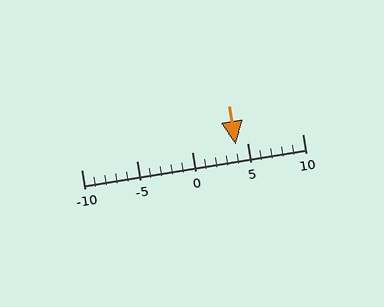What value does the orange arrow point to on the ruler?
The orange arrow points to approximately 4.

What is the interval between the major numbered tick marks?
The major tick marks are spaced 5 units apart.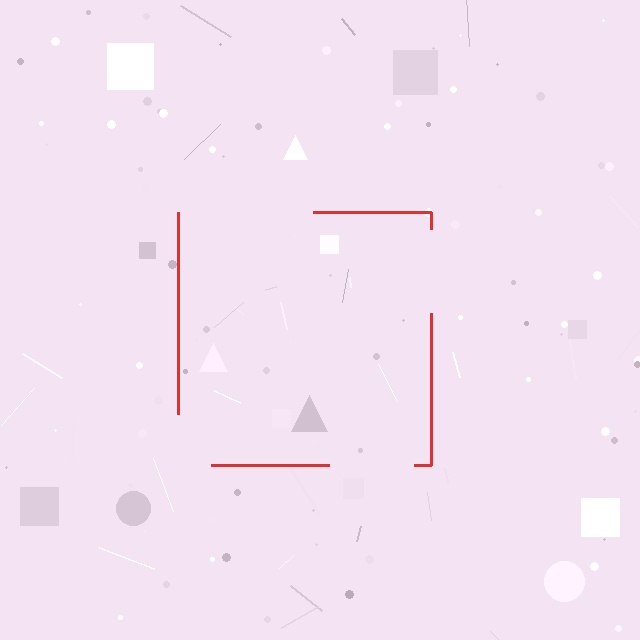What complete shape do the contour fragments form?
The contour fragments form a square.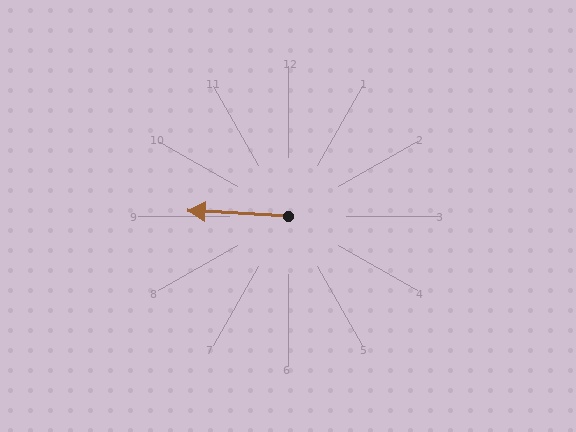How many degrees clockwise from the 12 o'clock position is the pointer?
Approximately 273 degrees.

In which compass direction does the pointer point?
West.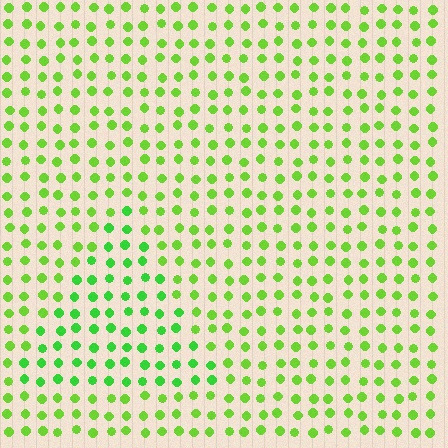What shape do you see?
I see a triangle.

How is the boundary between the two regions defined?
The boundary is defined purely by a slight shift in hue (about 23 degrees). Spacing, size, and orientation are identical on both sides.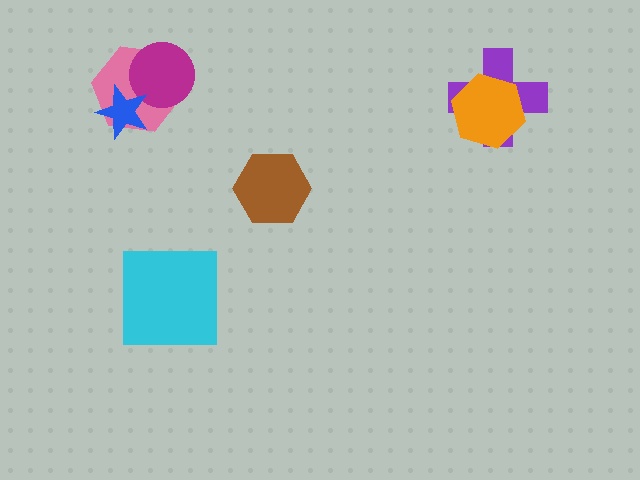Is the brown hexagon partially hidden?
No, no other shape covers it.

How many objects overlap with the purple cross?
1 object overlaps with the purple cross.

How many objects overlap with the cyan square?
0 objects overlap with the cyan square.